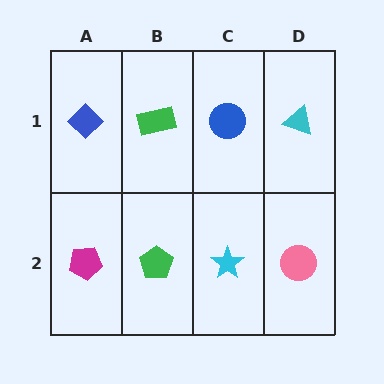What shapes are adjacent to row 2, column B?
A green rectangle (row 1, column B), a magenta pentagon (row 2, column A), a cyan star (row 2, column C).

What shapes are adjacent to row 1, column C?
A cyan star (row 2, column C), a green rectangle (row 1, column B), a cyan triangle (row 1, column D).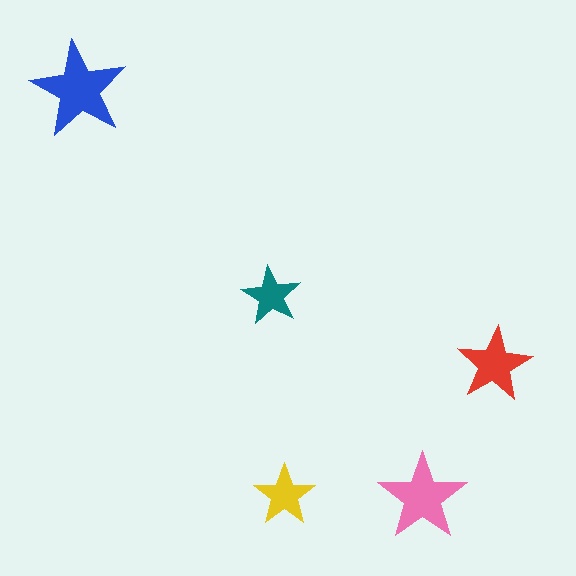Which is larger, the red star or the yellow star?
The red one.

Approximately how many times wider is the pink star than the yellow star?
About 1.5 times wider.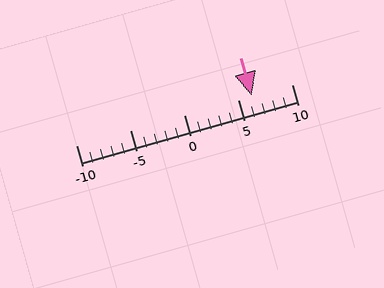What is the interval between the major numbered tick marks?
The major tick marks are spaced 5 units apart.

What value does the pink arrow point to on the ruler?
The pink arrow points to approximately 6.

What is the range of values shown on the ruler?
The ruler shows values from -10 to 10.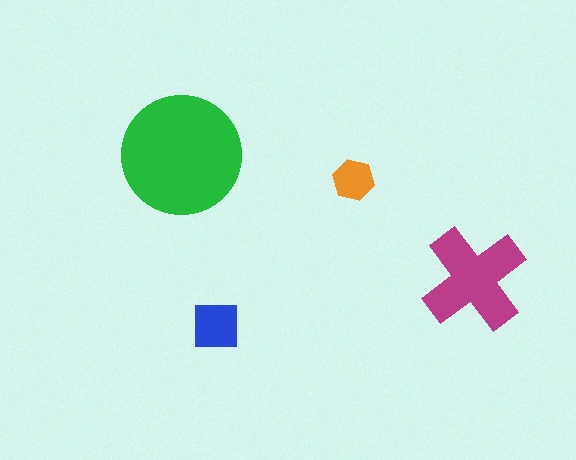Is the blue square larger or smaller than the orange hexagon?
Larger.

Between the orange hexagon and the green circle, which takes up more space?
The green circle.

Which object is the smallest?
The orange hexagon.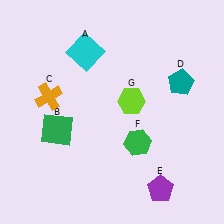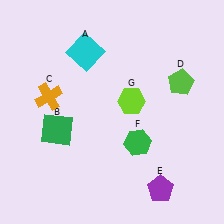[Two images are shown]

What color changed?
The pentagon (D) changed from teal in Image 1 to lime in Image 2.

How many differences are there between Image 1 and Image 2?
There is 1 difference between the two images.